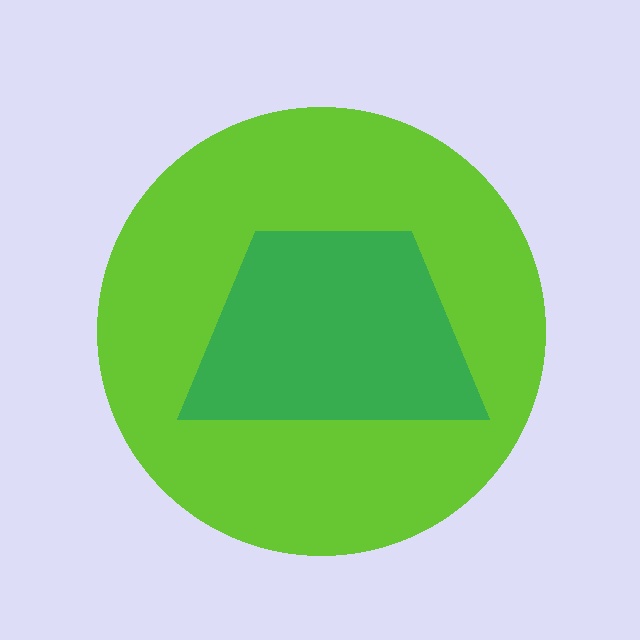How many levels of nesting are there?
2.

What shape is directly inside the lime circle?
The green trapezoid.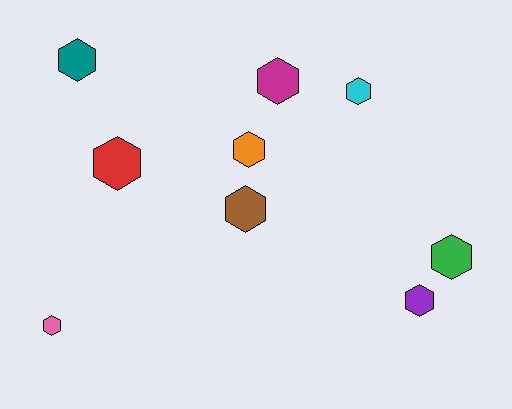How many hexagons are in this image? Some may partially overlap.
There are 9 hexagons.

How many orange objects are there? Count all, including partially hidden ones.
There is 1 orange object.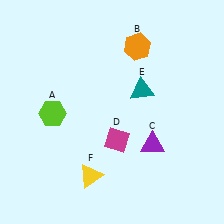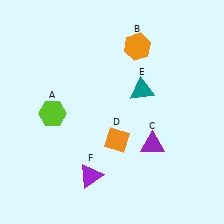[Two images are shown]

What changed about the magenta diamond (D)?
In Image 1, D is magenta. In Image 2, it changed to orange.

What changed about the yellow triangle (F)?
In Image 1, F is yellow. In Image 2, it changed to purple.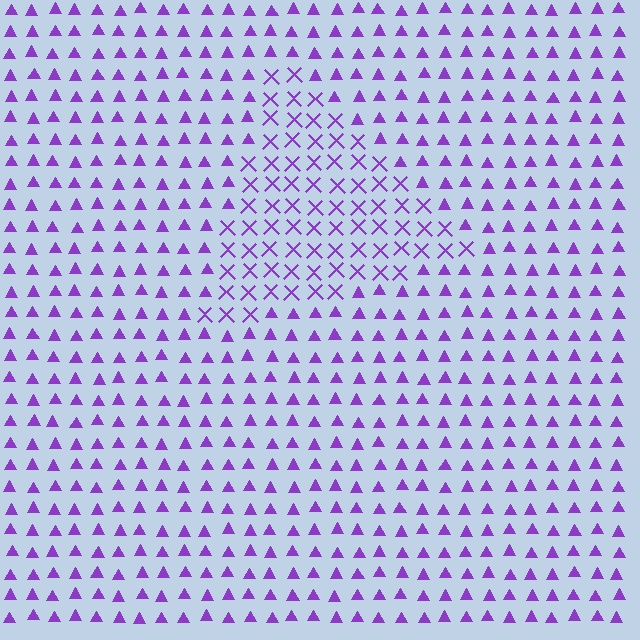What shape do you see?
I see a triangle.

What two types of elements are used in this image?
The image uses X marks inside the triangle region and triangles outside it.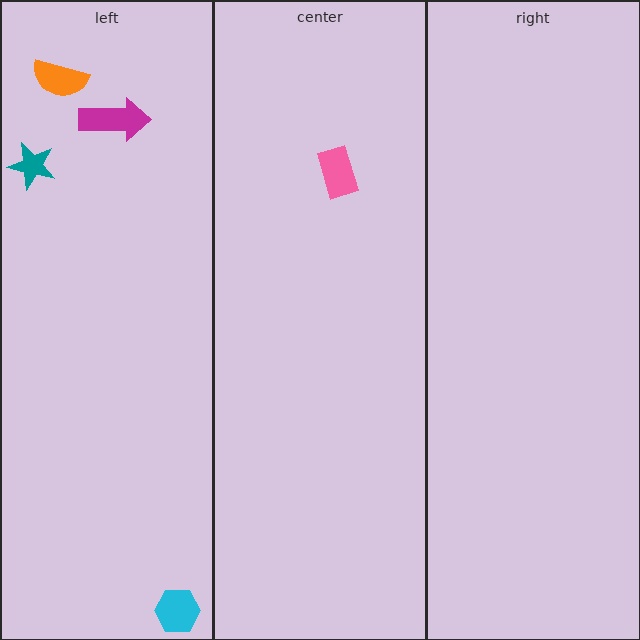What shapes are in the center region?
The pink rectangle.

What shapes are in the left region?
The magenta arrow, the cyan hexagon, the teal star, the orange semicircle.